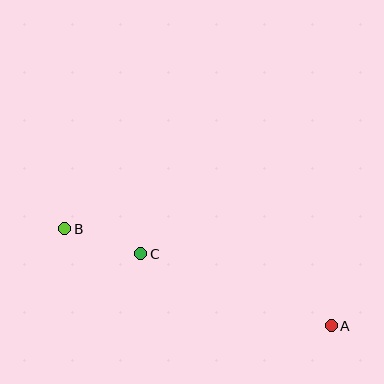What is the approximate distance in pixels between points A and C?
The distance between A and C is approximately 204 pixels.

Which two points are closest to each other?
Points B and C are closest to each other.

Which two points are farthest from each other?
Points A and B are farthest from each other.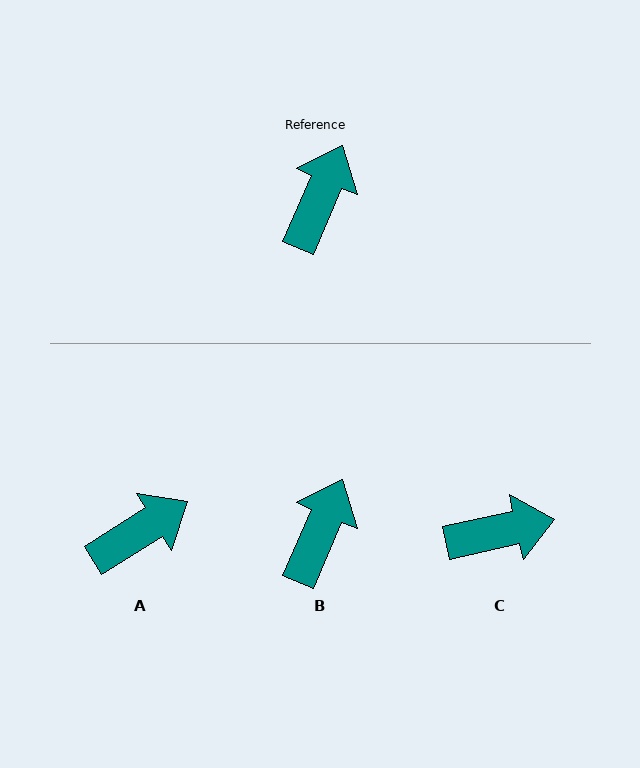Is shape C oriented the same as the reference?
No, it is off by about 54 degrees.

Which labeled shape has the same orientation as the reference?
B.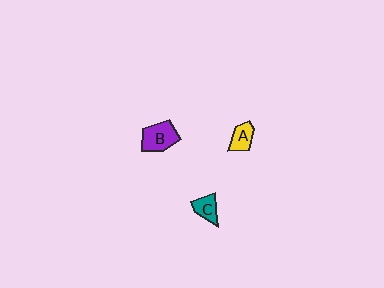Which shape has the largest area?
Shape B (purple).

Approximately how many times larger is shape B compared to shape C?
Approximately 1.7 times.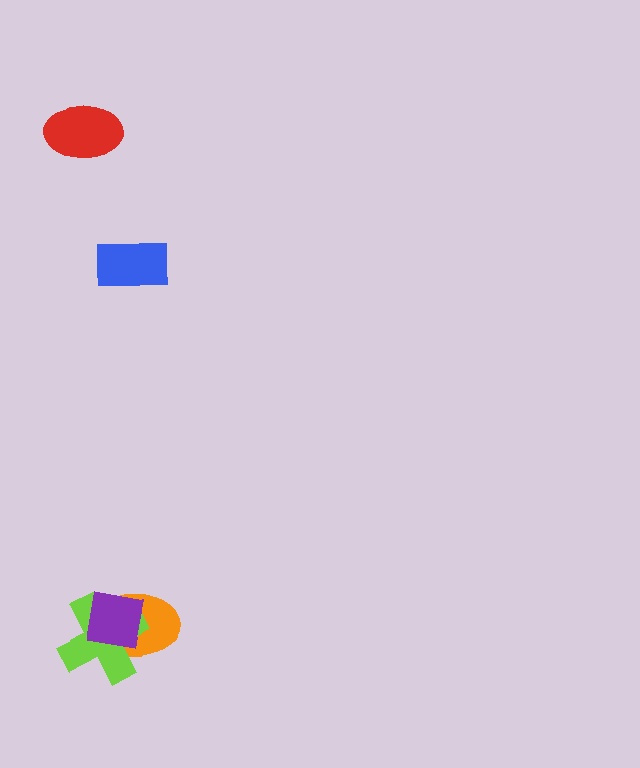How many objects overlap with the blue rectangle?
0 objects overlap with the blue rectangle.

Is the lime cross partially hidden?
Yes, it is partially covered by another shape.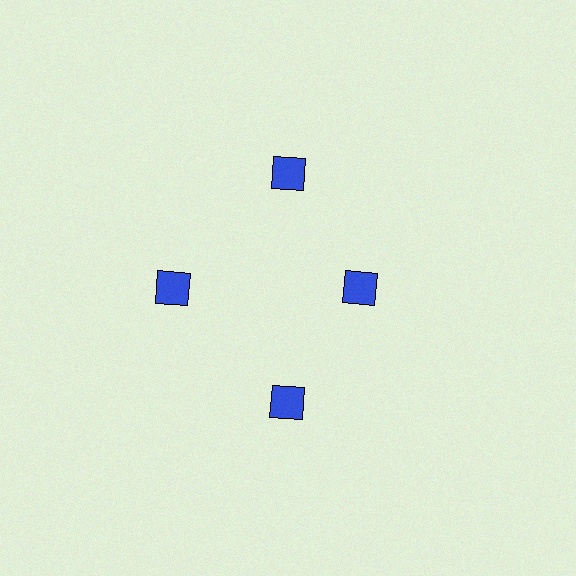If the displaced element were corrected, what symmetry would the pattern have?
It would have 4-fold rotational symmetry — the pattern would map onto itself every 90 degrees.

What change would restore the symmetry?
The symmetry would be restored by moving it outward, back onto the ring so that all 4 squares sit at equal angles and equal distance from the center.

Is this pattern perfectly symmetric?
No. The 4 blue squares are arranged in a ring, but one element near the 3 o'clock position is pulled inward toward the center, breaking the 4-fold rotational symmetry.